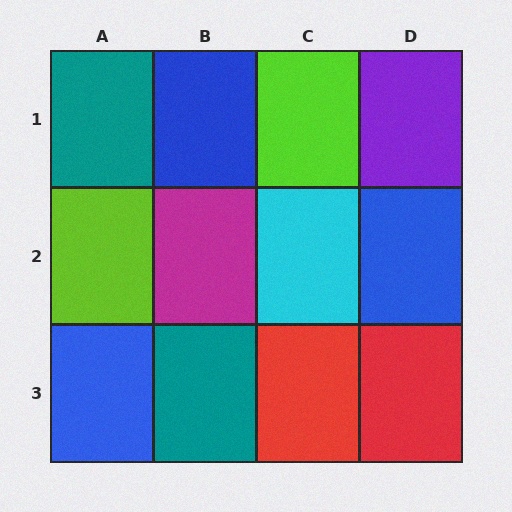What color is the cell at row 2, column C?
Cyan.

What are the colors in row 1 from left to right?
Teal, blue, lime, purple.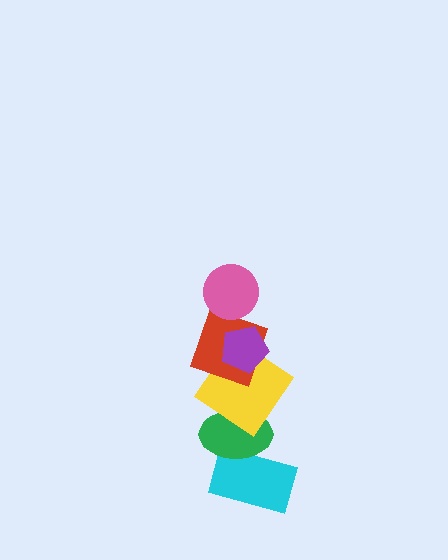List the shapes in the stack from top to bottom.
From top to bottom: the pink circle, the purple pentagon, the red square, the yellow diamond, the green ellipse, the cyan rectangle.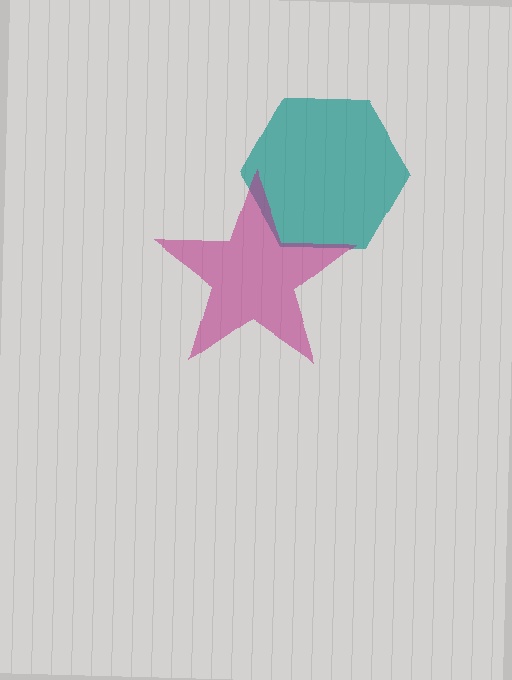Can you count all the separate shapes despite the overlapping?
Yes, there are 2 separate shapes.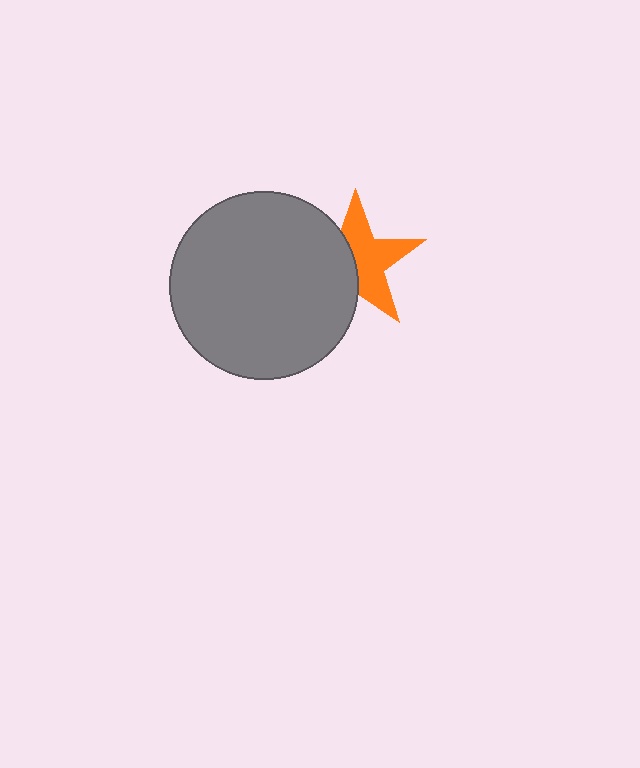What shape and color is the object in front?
The object in front is a gray circle.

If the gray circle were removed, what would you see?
You would see the complete orange star.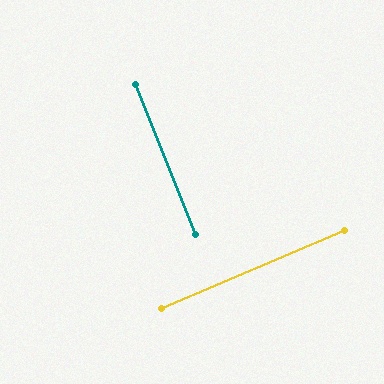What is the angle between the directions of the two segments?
Approximately 89 degrees.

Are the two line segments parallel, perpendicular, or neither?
Perpendicular — they meet at approximately 89°.